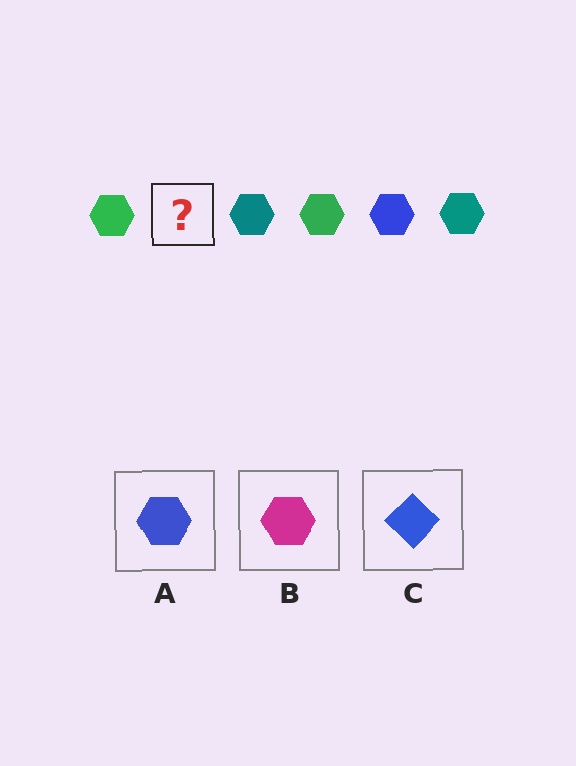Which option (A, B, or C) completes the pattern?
A.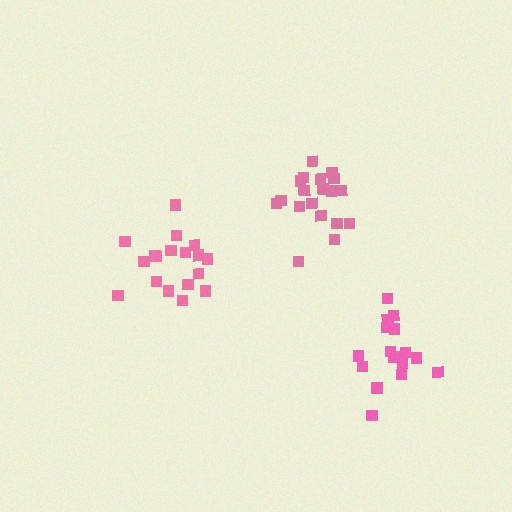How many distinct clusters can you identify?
There are 3 distinct clusters.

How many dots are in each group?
Group 1: 16 dots, Group 2: 19 dots, Group 3: 18 dots (53 total).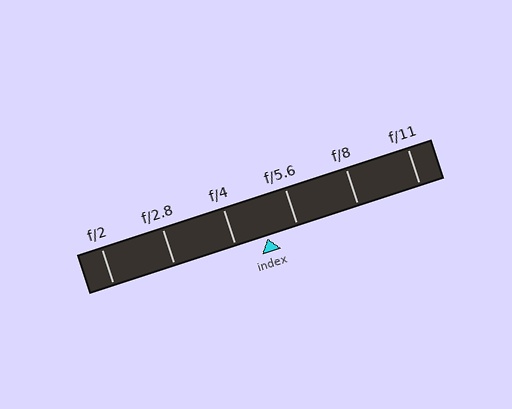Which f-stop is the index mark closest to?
The index mark is closest to f/5.6.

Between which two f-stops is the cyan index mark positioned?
The index mark is between f/4 and f/5.6.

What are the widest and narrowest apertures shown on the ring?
The widest aperture shown is f/2 and the narrowest is f/11.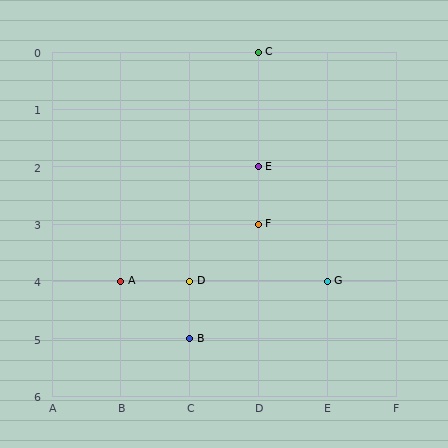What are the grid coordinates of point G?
Point G is at grid coordinates (E, 4).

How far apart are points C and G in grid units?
Points C and G are 1 column and 4 rows apart (about 4.1 grid units diagonally).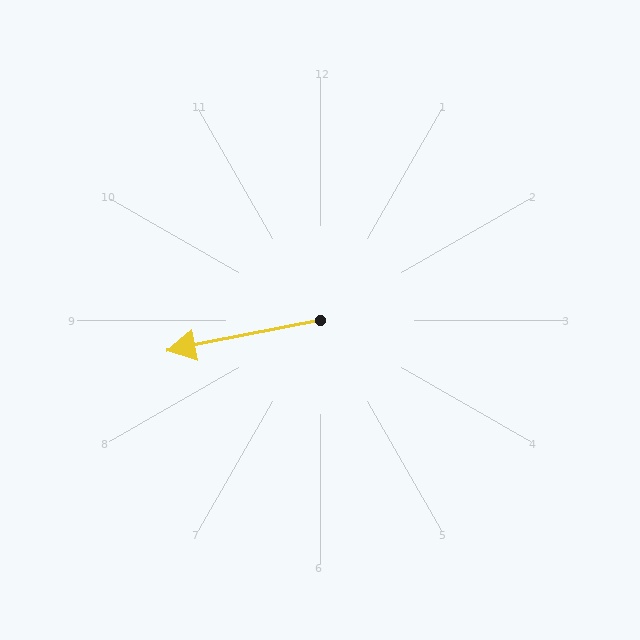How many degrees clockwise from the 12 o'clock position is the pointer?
Approximately 259 degrees.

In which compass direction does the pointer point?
West.